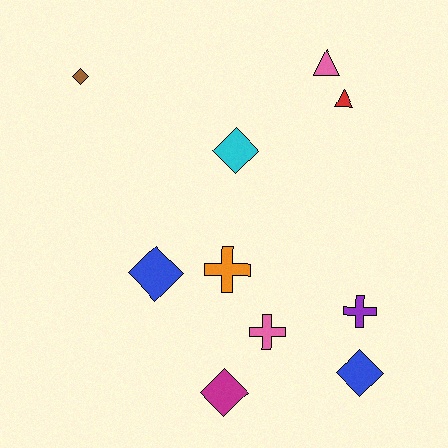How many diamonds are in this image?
There are 5 diamonds.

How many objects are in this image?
There are 10 objects.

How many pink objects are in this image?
There are 2 pink objects.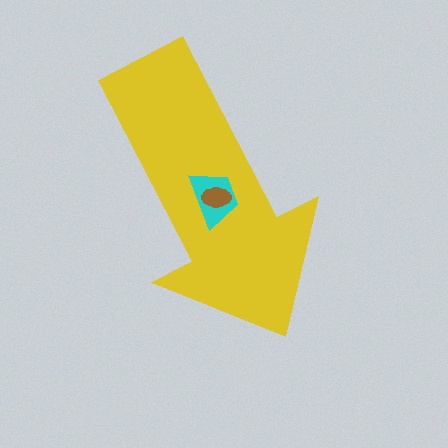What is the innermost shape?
The brown ellipse.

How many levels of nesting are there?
3.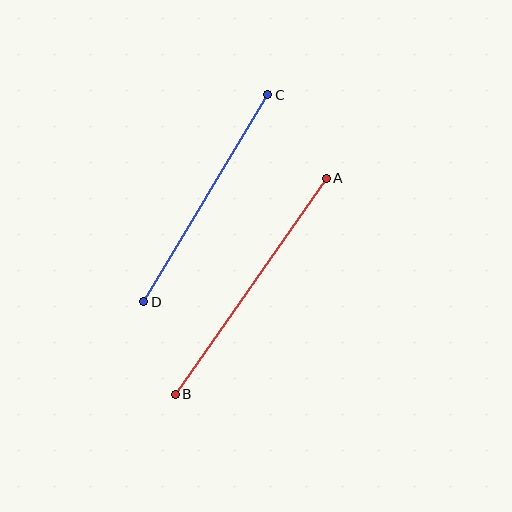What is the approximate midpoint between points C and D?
The midpoint is at approximately (206, 198) pixels.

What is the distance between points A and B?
The distance is approximately 263 pixels.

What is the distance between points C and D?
The distance is approximately 241 pixels.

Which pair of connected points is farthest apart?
Points A and B are farthest apart.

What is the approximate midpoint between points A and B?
The midpoint is at approximately (251, 286) pixels.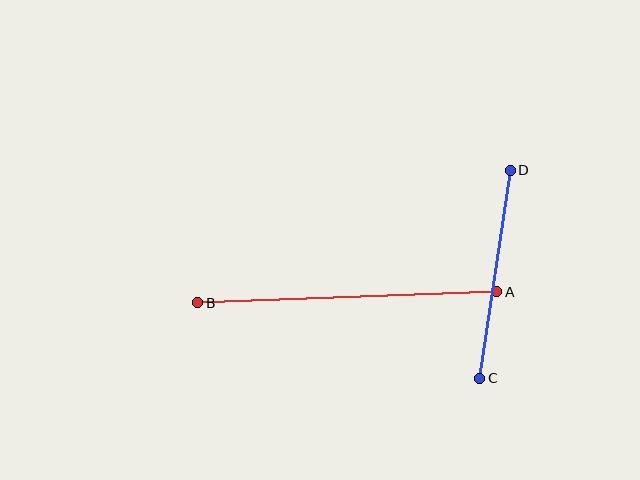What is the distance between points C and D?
The distance is approximately 210 pixels.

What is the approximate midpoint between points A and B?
The midpoint is at approximately (347, 297) pixels.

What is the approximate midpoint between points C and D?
The midpoint is at approximately (495, 274) pixels.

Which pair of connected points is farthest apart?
Points A and B are farthest apart.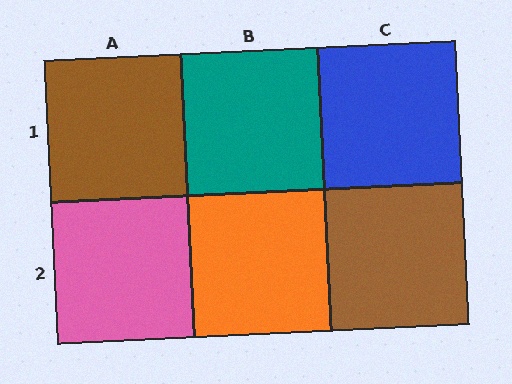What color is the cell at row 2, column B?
Orange.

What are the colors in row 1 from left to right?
Brown, teal, blue.